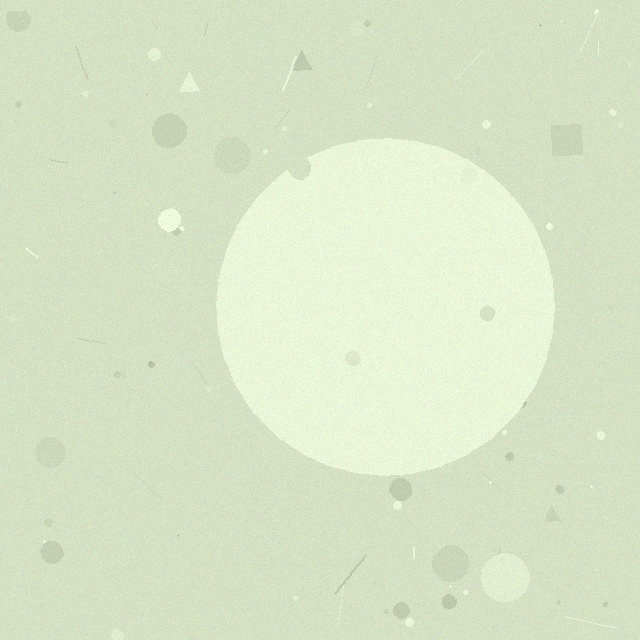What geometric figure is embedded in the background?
A circle is embedded in the background.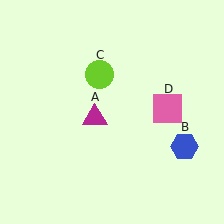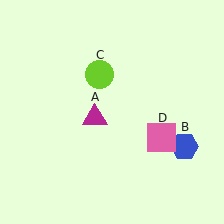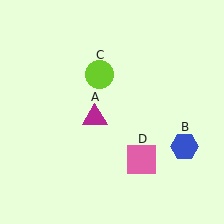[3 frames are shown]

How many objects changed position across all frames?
1 object changed position: pink square (object D).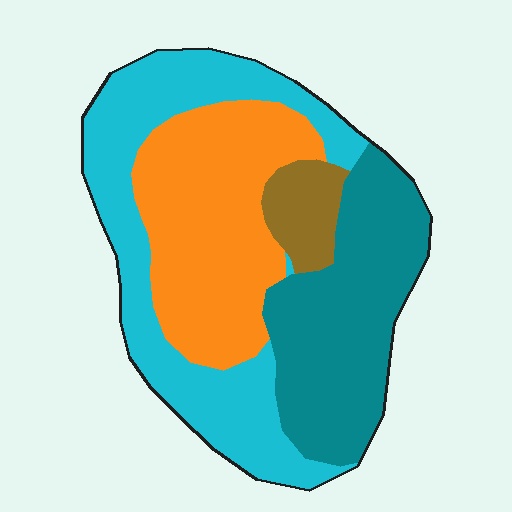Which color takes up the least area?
Brown, at roughly 5%.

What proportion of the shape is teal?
Teal takes up about one quarter (1/4) of the shape.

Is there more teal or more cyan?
Cyan.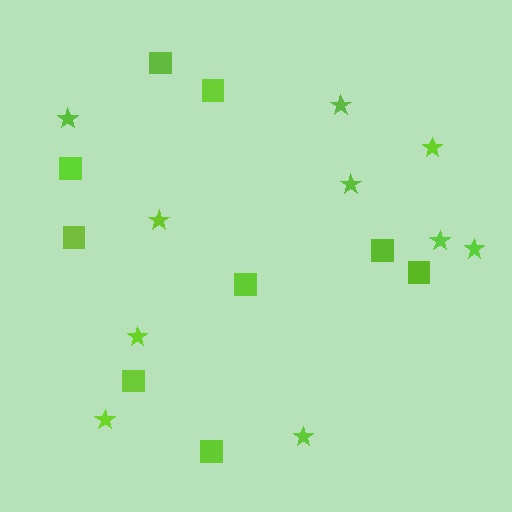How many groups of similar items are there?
There are 2 groups: one group of squares (9) and one group of stars (10).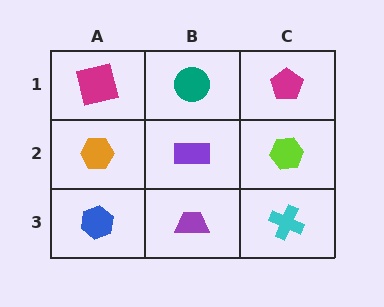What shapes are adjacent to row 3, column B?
A purple rectangle (row 2, column B), a blue hexagon (row 3, column A), a cyan cross (row 3, column C).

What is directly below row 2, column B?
A purple trapezoid.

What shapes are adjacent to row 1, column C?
A lime hexagon (row 2, column C), a teal circle (row 1, column B).